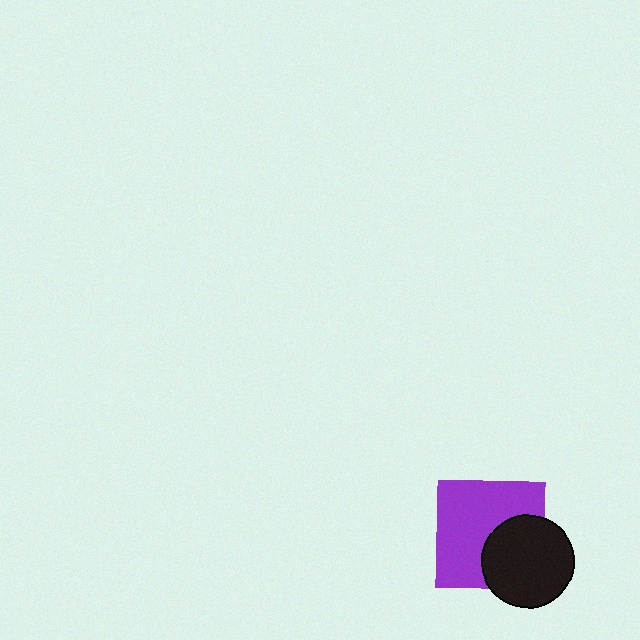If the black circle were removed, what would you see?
You would see the complete purple square.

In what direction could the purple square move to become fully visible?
The purple square could move toward the upper-left. That would shift it out from behind the black circle entirely.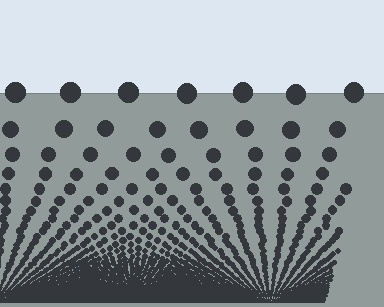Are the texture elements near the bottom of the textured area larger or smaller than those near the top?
Smaller. The gradient is inverted — elements near the bottom are smaller and denser.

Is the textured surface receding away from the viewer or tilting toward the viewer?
The surface appears to tilt toward the viewer. Texture elements get larger and sparser toward the top.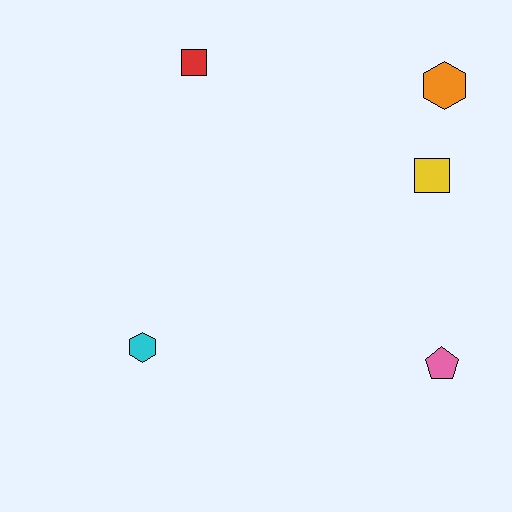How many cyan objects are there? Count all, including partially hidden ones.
There is 1 cyan object.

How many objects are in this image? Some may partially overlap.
There are 5 objects.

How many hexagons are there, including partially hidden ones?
There are 2 hexagons.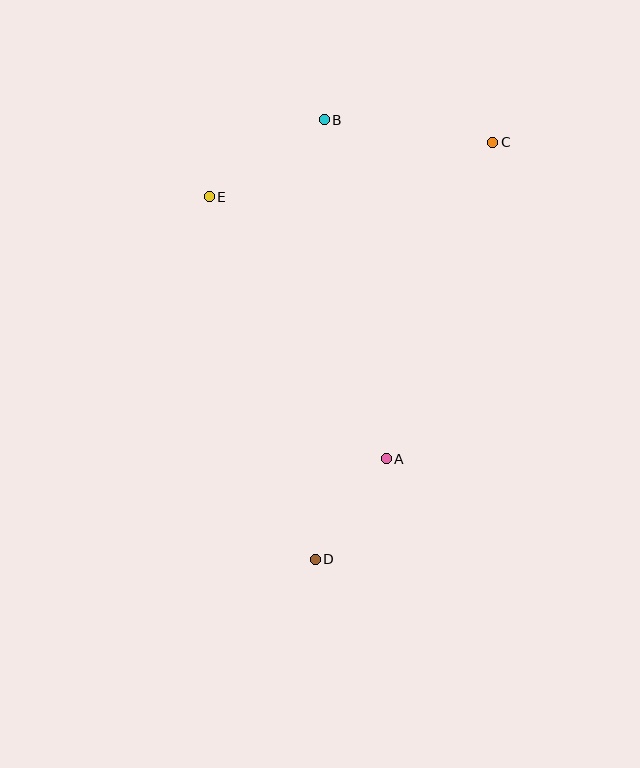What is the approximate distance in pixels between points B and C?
The distance between B and C is approximately 170 pixels.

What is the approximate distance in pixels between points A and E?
The distance between A and E is approximately 316 pixels.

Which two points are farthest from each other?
Points C and D are farthest from each other.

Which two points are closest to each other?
Points A and D are closest to each other.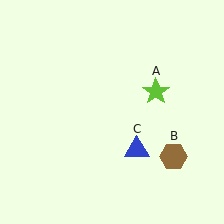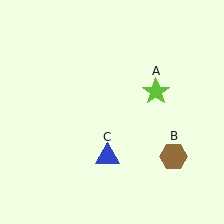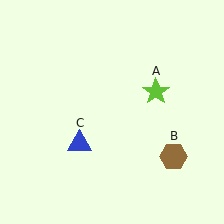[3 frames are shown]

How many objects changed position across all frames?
1 object changed position: blue triangle (object C).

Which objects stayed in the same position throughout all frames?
Lime star (object A) and brown hexagon (object B) remained stationary.